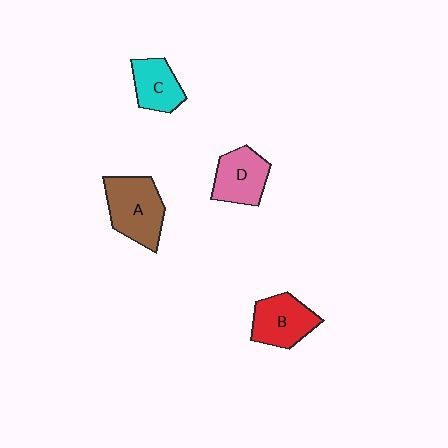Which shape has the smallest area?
Shape C (cyan).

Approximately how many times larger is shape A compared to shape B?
Approximately 1.2 times.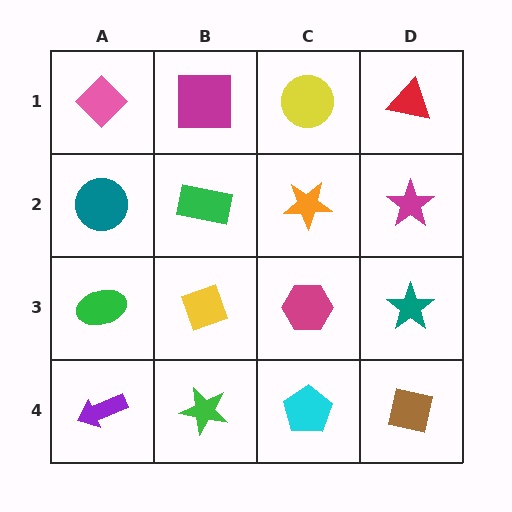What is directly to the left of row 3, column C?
A yellow diamond.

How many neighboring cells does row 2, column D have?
3.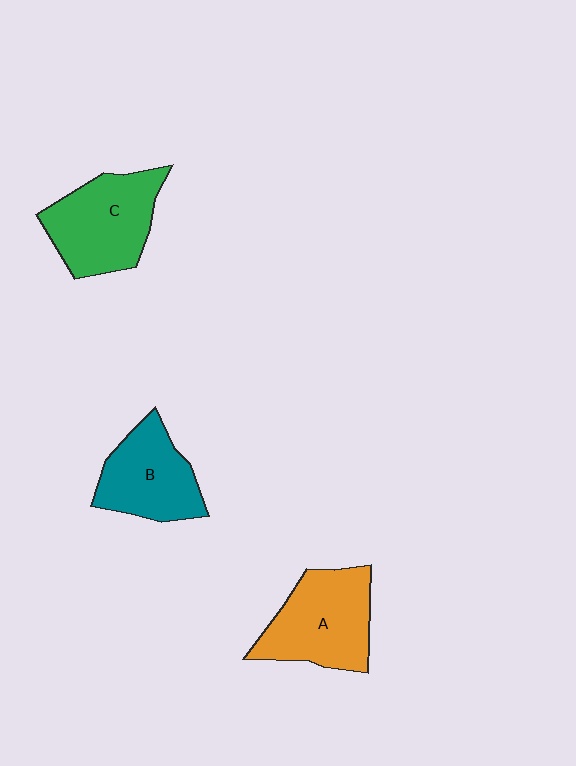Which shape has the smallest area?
Shape B (teal).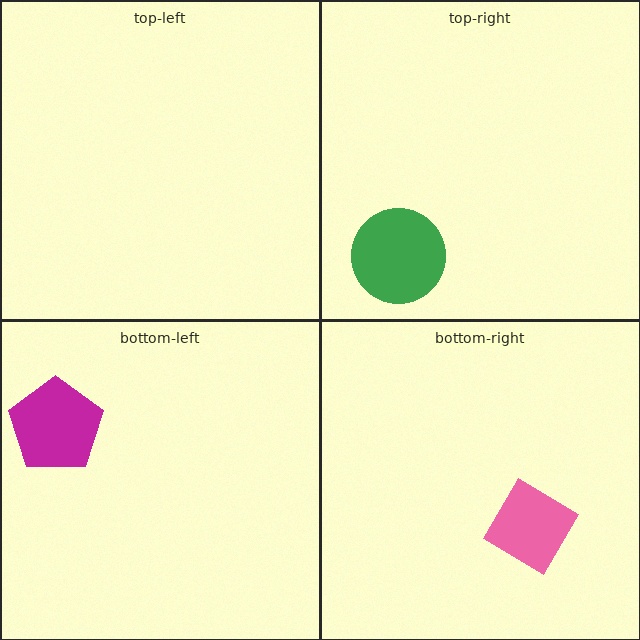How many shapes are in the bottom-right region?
1.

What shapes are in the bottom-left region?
The magenta pentagon.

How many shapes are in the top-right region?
1.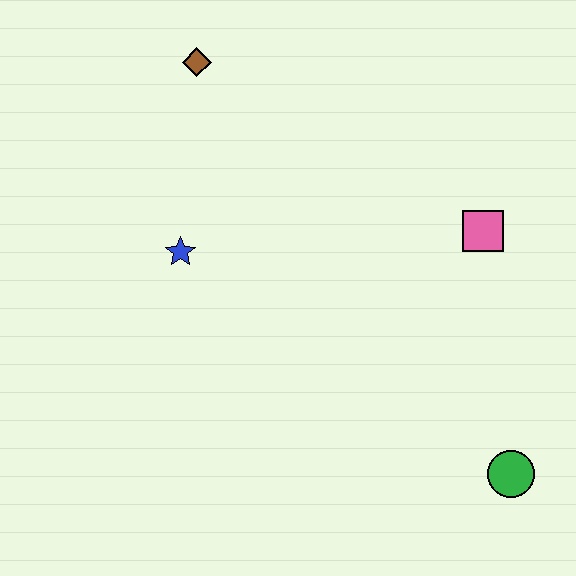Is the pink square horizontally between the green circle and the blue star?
Yes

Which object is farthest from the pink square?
The brown diamond is farthest from the pink square.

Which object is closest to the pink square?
The green circle is closest to the pink square.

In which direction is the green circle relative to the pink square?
The green circle is below the pink square.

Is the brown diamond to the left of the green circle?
Yes